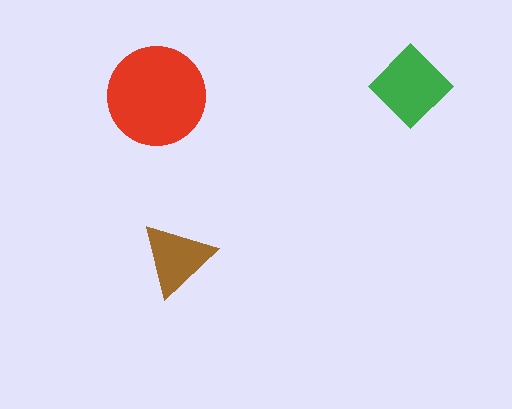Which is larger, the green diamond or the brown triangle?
The green diamond.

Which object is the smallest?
The brown triangle.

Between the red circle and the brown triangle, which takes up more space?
The red circle.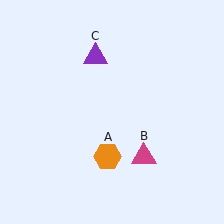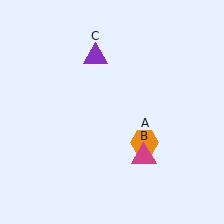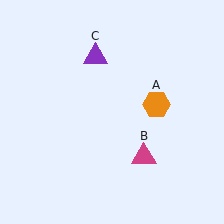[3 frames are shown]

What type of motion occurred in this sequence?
The orange hexagon (object A) rotated counterclockwise around the center of the scene.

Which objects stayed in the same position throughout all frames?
Magenta triangle (object B) and purple triangle (object C) remained stationary.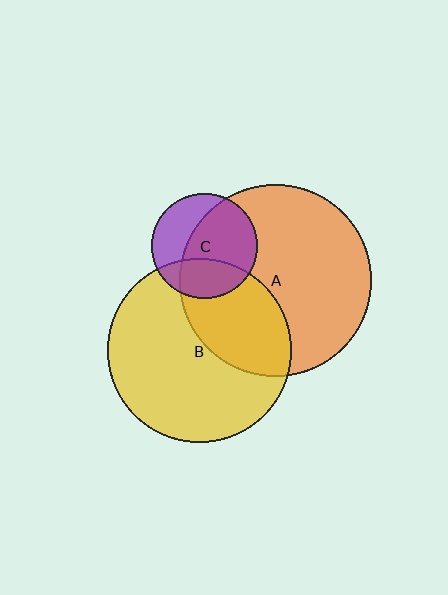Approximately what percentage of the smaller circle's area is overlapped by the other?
Approximately 35%.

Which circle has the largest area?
Circle A (orange).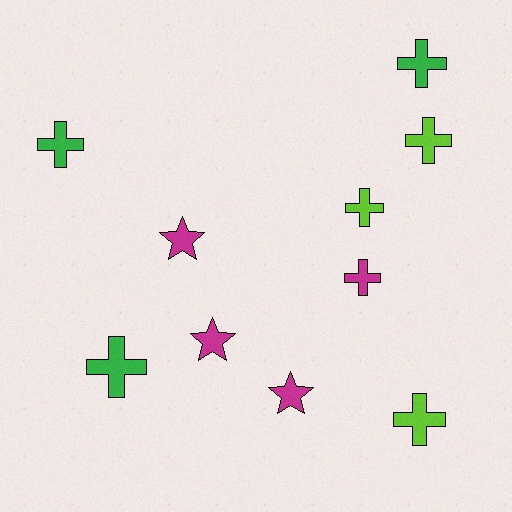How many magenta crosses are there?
There is 1 magenta cross.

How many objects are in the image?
There are 10 objects.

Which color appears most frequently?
Magenta, with 4 objects.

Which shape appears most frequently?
Cross, with 7 objects.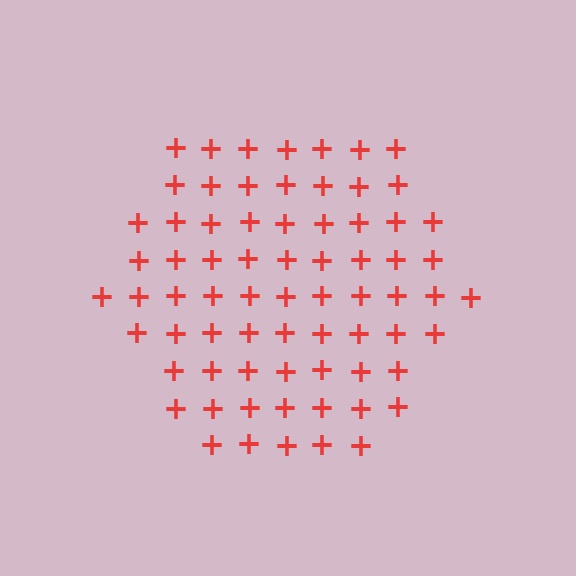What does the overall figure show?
The overall figure shows a hexagon.